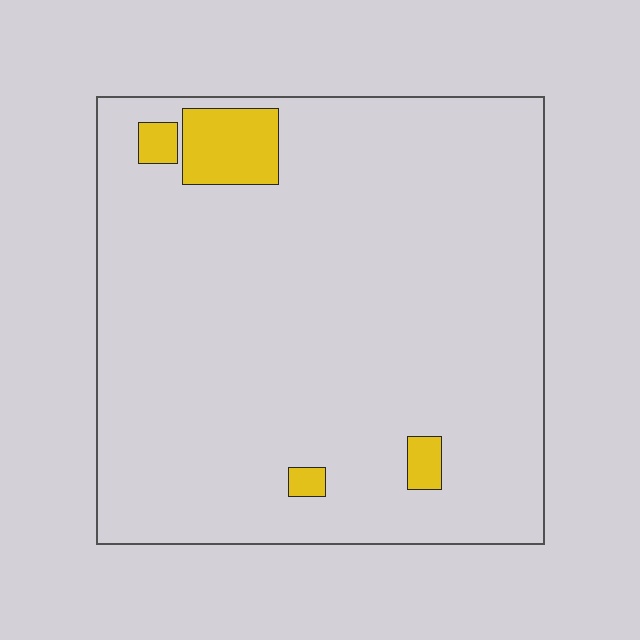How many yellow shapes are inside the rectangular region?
4.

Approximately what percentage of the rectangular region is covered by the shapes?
Approximately 5%.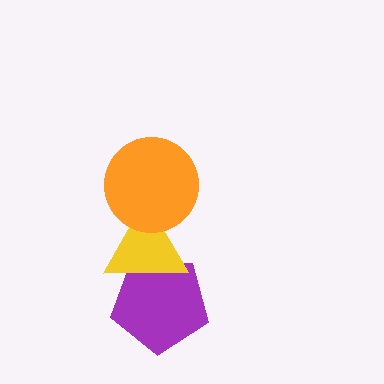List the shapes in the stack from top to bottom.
From top to bottom: the orange circle, the yellow triangle, the purple pentagon.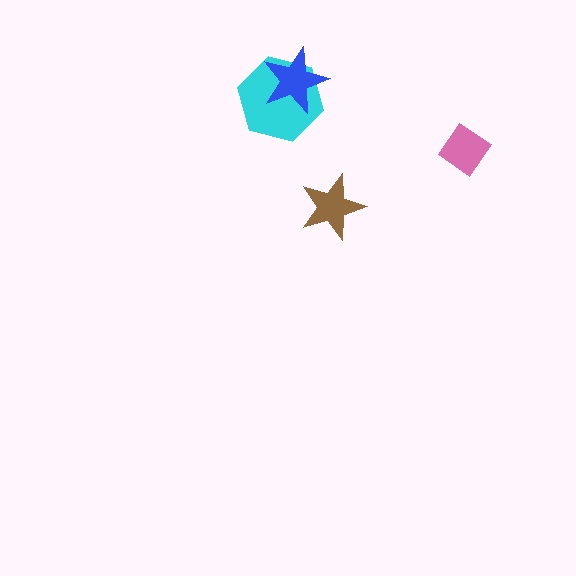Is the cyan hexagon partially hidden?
Yes, it is partially covered by another shape.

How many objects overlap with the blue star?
1 object overlaps with the blue star.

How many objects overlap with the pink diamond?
0 objects overlap with the pink diamond.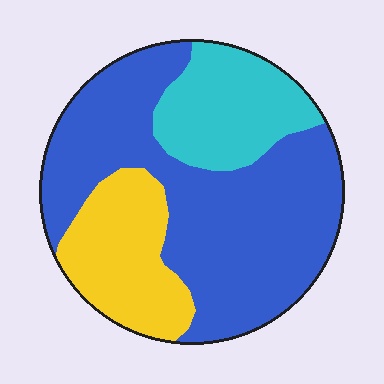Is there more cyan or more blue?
Blue.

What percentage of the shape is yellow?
Yellow covers roughly 20% of the shape.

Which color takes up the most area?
Blue, at roughly 60%.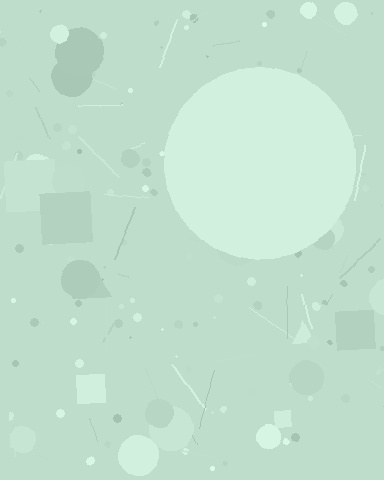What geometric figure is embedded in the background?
A circle is embedded in the background.